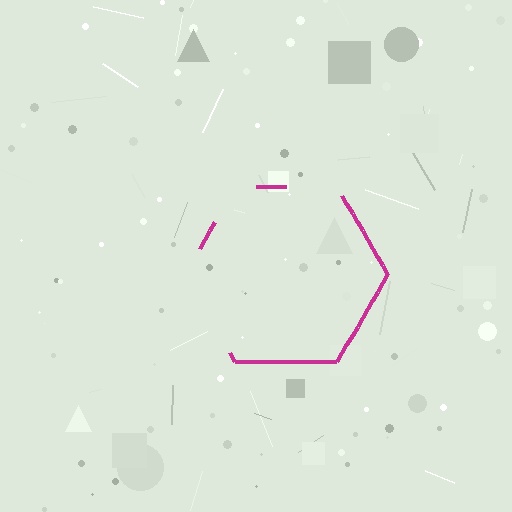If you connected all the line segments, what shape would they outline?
They would outline a hexagon.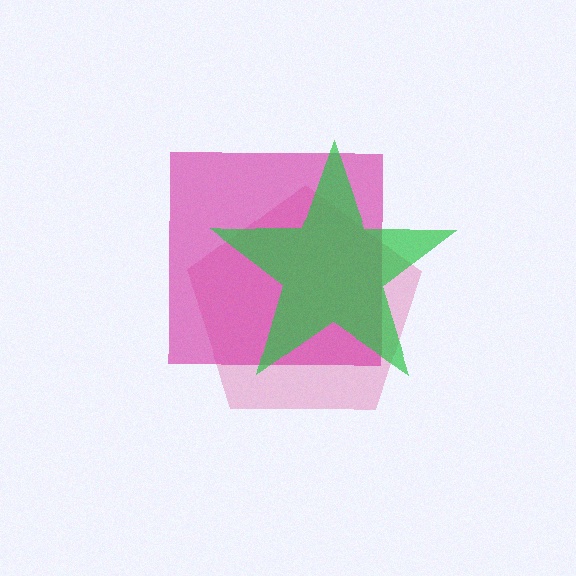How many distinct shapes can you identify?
There are 3 distinct shapes: a pink pentagon, a magenta square, a green star.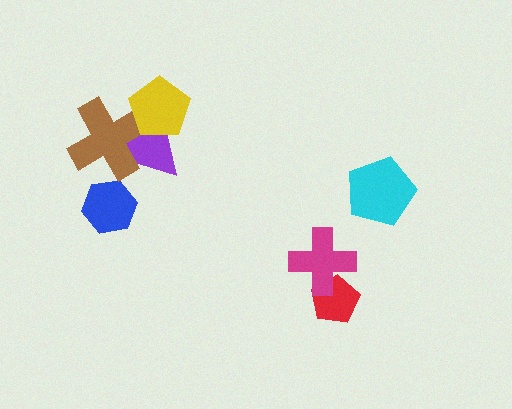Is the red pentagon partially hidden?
Yes, it is partially covered by another shape.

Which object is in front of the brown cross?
The yellow pentagon is in front of the brown cross.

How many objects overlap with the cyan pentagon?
0 objects overlap with the cyan pentagon.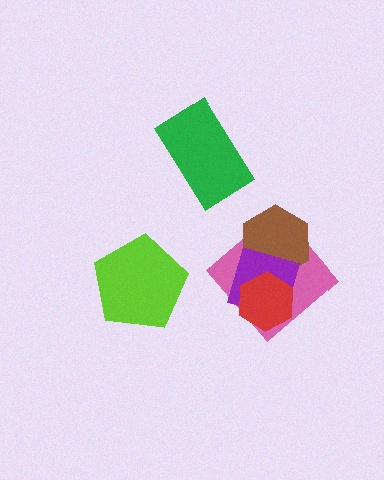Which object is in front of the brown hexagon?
The purple square is in front of the brown hexagon.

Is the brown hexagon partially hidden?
Yes, it is partially covered by another shape.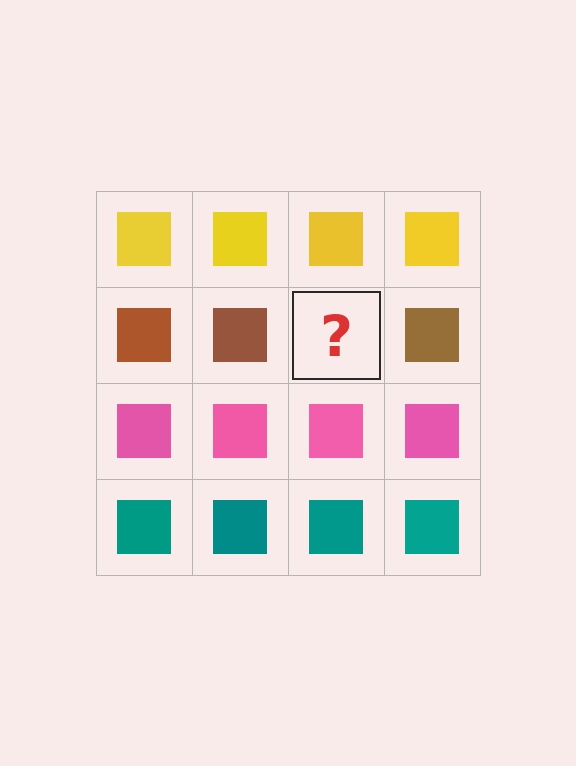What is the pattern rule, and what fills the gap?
The rule is that each row has a consistent color. The gap should be filled with a brown square.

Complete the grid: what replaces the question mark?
The question mark should be replaced with a brown square.